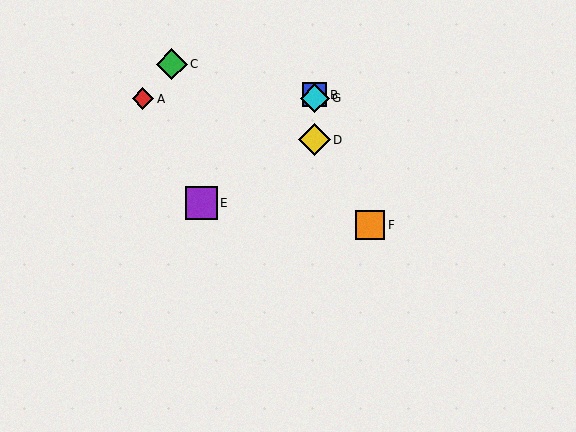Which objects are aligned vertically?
Objects B, D, G are aligned vertically.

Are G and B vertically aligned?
Yes, both are at x≈315.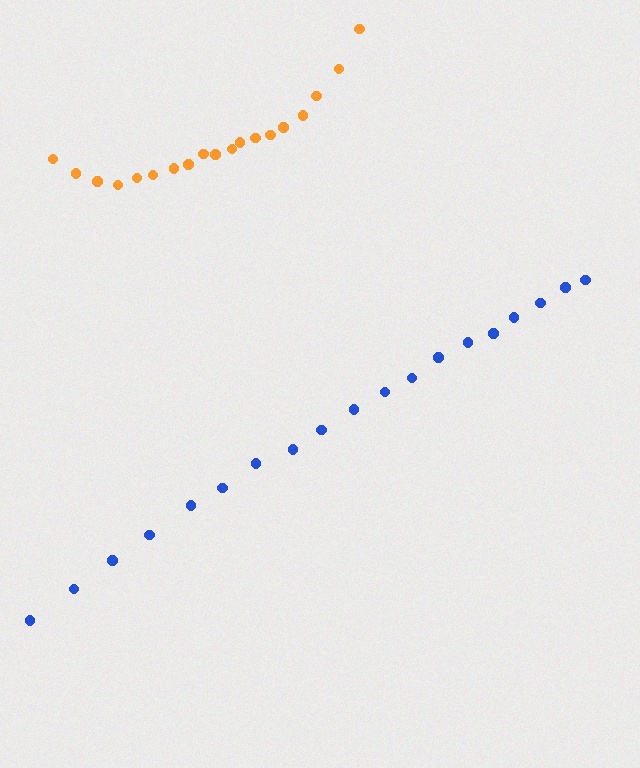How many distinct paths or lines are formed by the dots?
There are 2 distinct paths.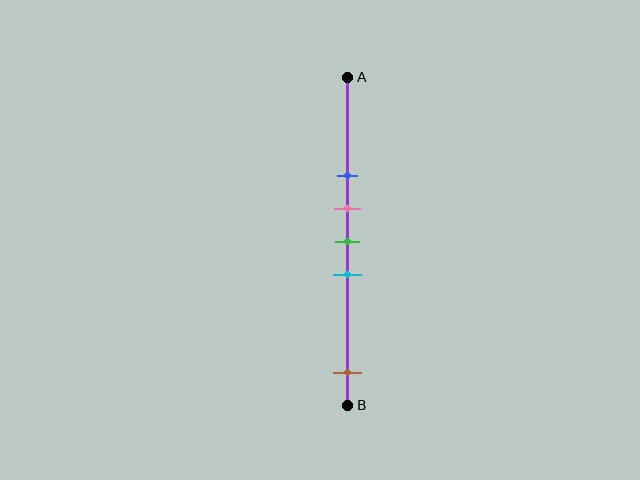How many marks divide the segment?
There are 5 marks dividing the segment.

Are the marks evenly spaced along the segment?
No, the marks are not evenly spaced.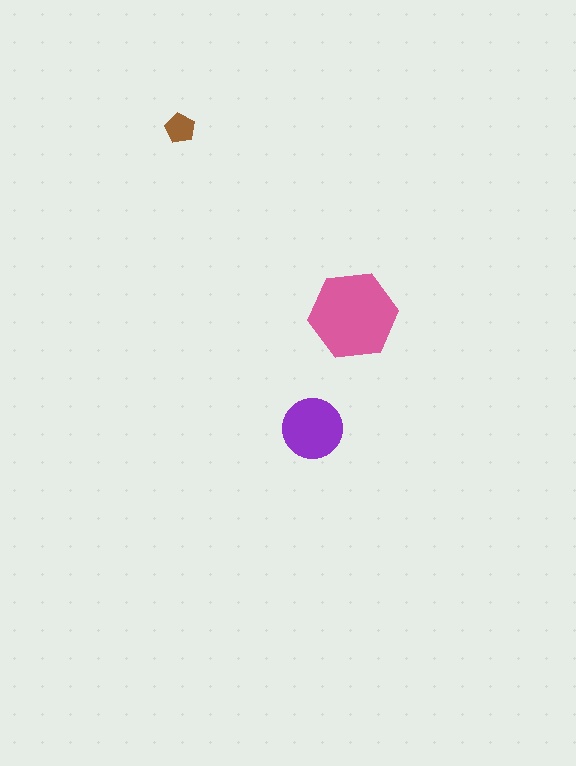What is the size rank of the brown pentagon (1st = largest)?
3rd.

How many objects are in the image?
There are 3 objects in the image.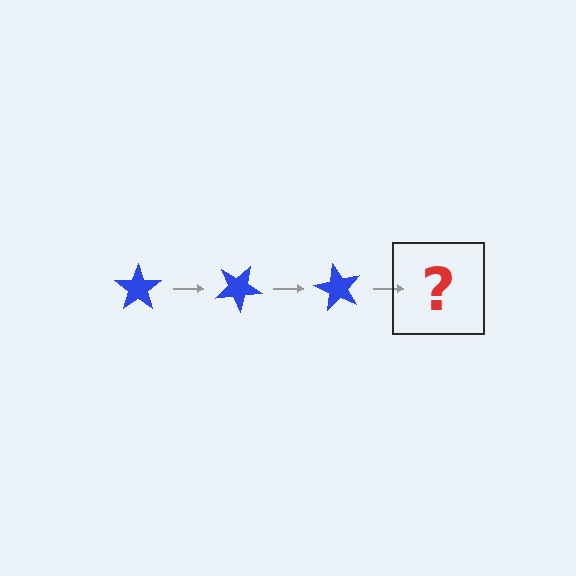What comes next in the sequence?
The next element should be a blue star rotated 90 degrees.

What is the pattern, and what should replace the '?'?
The pattern is that the star rotates 30 degrees each step. The '?' should be a blue star rotated 90 degrees.